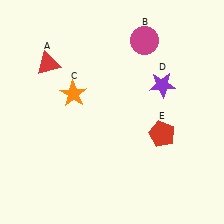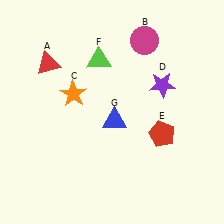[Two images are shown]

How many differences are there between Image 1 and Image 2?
There are 2 differences between the two images.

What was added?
A lime triangle (F), a blue triangle (G) were added in Image 2.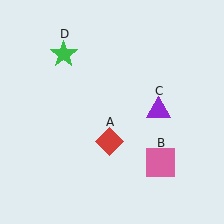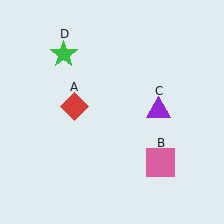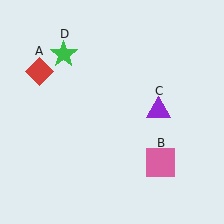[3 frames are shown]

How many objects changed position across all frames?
1 object changed position: red diamond (object A).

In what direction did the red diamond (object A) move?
The red diamond (object A) moved up and to the left.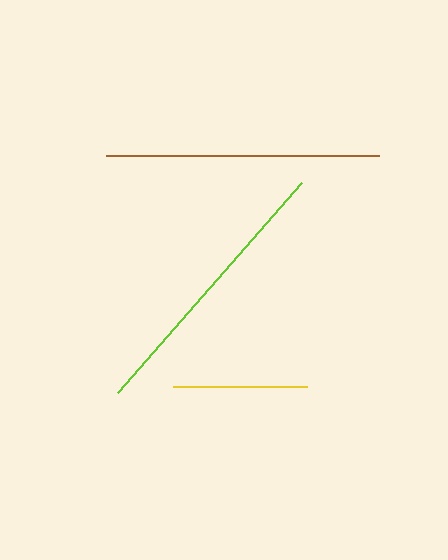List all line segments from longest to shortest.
From longest to shortest: lime, brown, yellow.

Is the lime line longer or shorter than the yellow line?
The lime line is longer than the yellow line.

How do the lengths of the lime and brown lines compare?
The lime and brown lines are approximately the same length.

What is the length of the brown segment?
The brown segment is approximately 273 pixels long.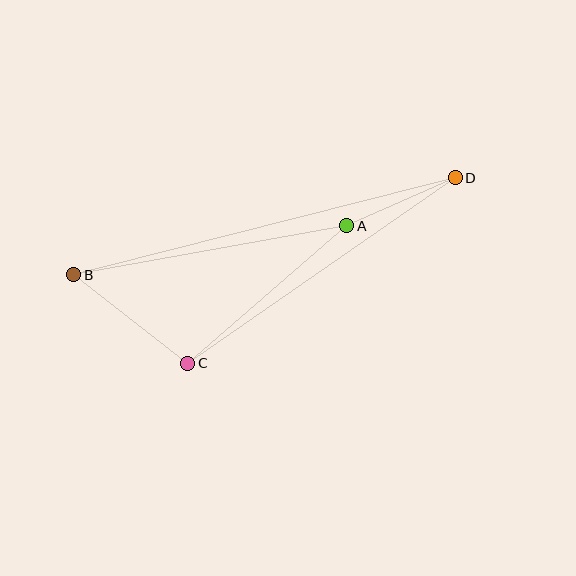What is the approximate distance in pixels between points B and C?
The distance between B and C is approximately 144 pixels.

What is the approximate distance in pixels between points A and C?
The distance between A and C is approximately 210 pixels.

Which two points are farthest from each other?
Points B and D are farthest from each other.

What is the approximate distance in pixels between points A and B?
The distance between A and B is approximately 277 pixels.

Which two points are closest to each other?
Points A and D are closest to each other.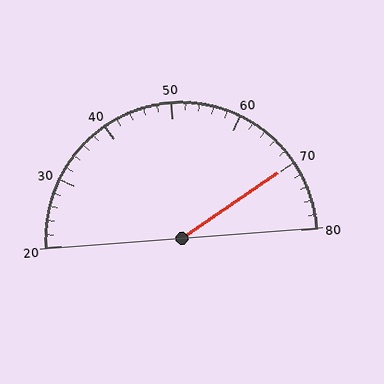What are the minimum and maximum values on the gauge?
The gauge ranges from 20 to 80.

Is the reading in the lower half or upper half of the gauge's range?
The reading is in the upper half of the range (20 to 80).